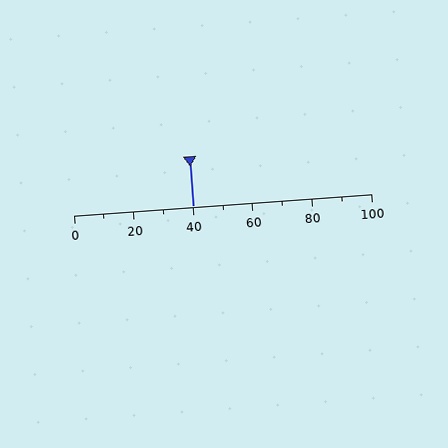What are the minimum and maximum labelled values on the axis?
The axis runs from 0 to 100.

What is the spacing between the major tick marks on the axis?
The major ticks are spaced 20 apart.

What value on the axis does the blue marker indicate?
The marker indicates approximately 40.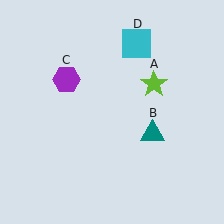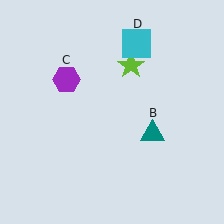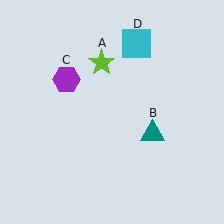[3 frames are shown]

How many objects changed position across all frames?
1 object changed position: lime star (object A).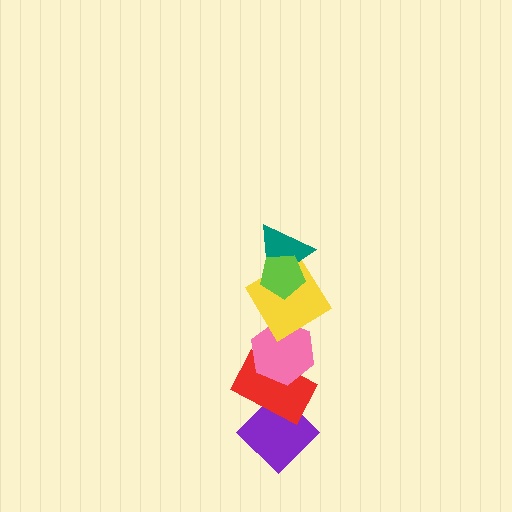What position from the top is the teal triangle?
The teal triangle is 2nd from the top.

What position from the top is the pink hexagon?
The pink hexagon is 4th from the top.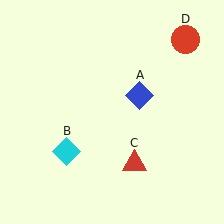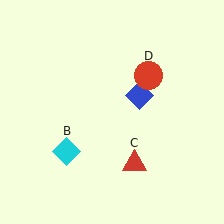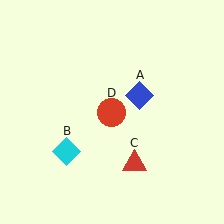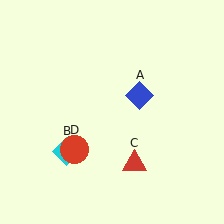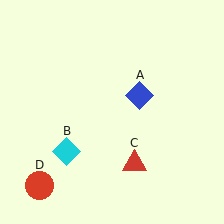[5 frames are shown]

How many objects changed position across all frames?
1 object changed position: red circle (object D).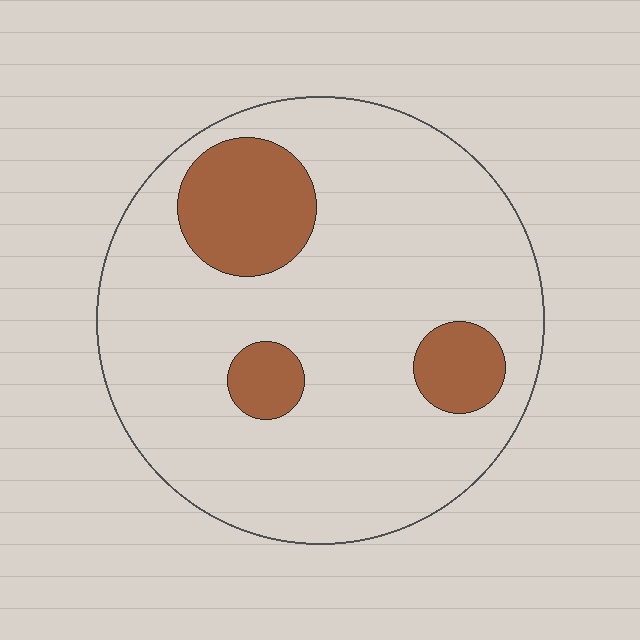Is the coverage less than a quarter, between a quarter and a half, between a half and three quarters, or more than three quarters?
Less than a quarter.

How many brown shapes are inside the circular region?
3.